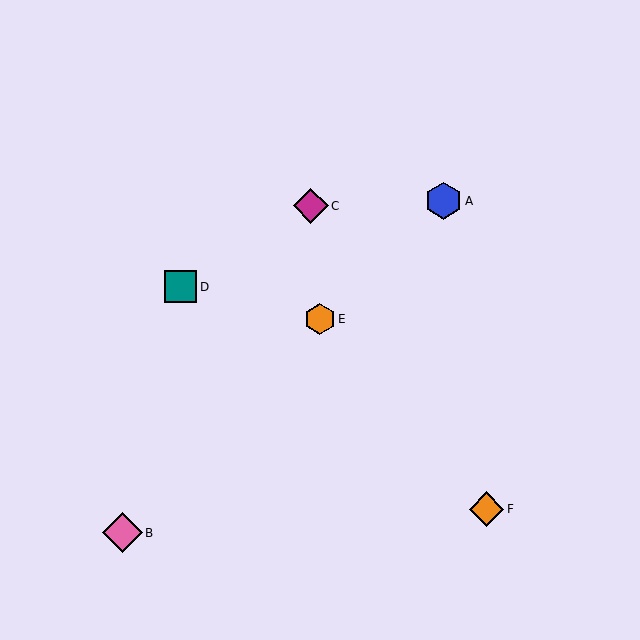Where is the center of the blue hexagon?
The center of the blue hexagon is at (443, 201).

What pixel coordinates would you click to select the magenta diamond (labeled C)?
Click at (311, 206) to select the magenta diamond C.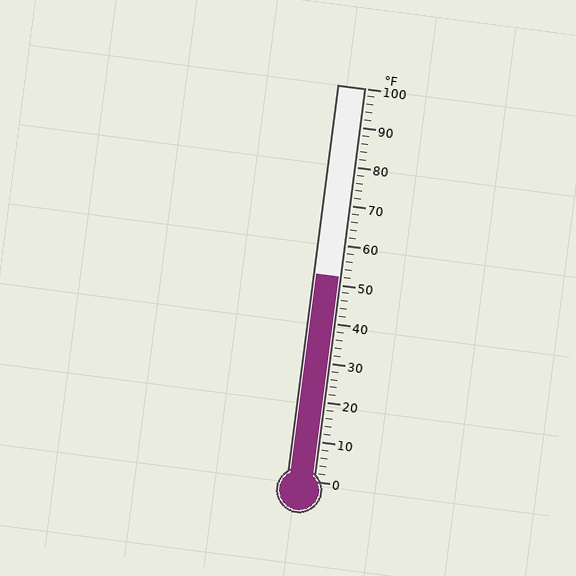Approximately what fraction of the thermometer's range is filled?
The thermometer is filled to approximately 50% of its range.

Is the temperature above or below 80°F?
The temperature is below 80°F.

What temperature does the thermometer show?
The thermometer shows approximately 52°F.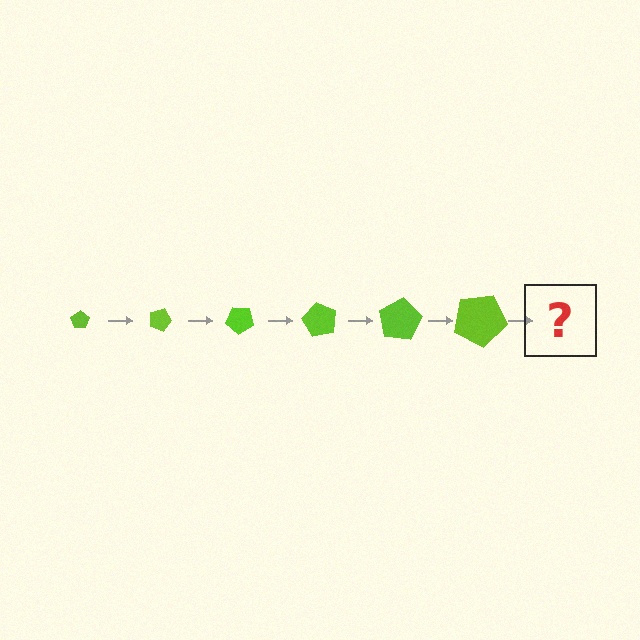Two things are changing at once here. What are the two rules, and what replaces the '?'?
The two rules are that the pentagon grows larger each step and it rotates 20 degrees each step. The '?' should be a pentagon, larger than the previous one and rotated 120 degrees from the start.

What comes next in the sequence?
The next element should be a pentagon, larger than the previous one and rotated 120 degrees from the start.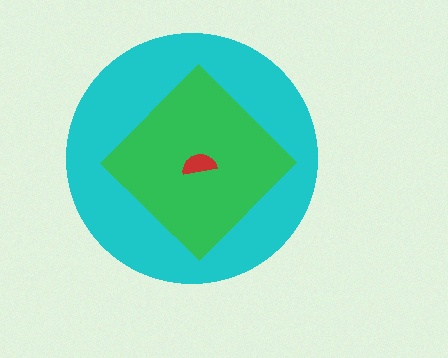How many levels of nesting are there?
3.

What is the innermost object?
The red semicircle.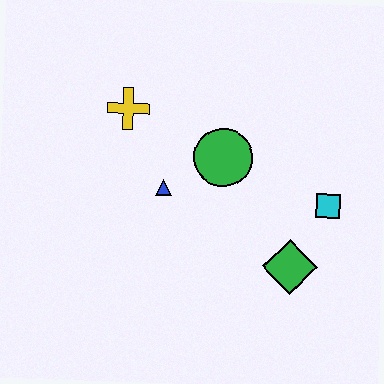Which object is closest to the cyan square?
The green diamond is closest to the cyan square.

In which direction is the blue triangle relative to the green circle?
The blue triangle is to the left of the green circle.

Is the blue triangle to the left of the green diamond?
Yes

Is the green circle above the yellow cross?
No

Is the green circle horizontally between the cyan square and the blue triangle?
Yes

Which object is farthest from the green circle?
The green diamond is farthest from the green circle.